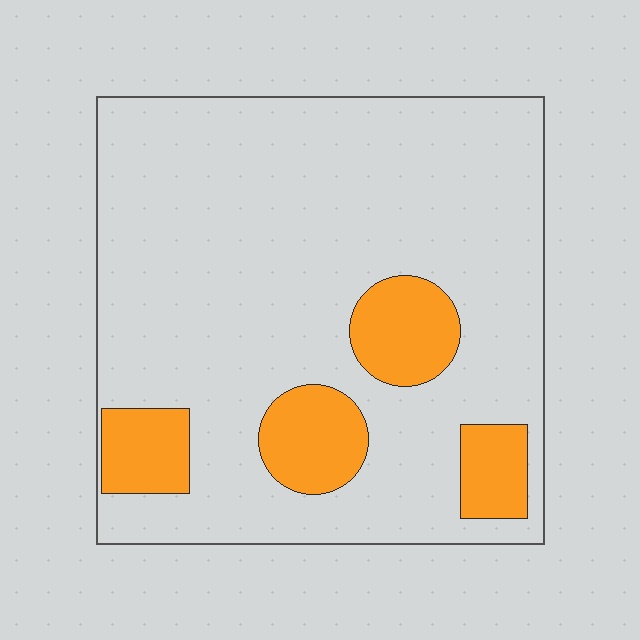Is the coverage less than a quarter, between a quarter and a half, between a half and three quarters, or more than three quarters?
Less than a quarter.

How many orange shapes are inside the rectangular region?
4.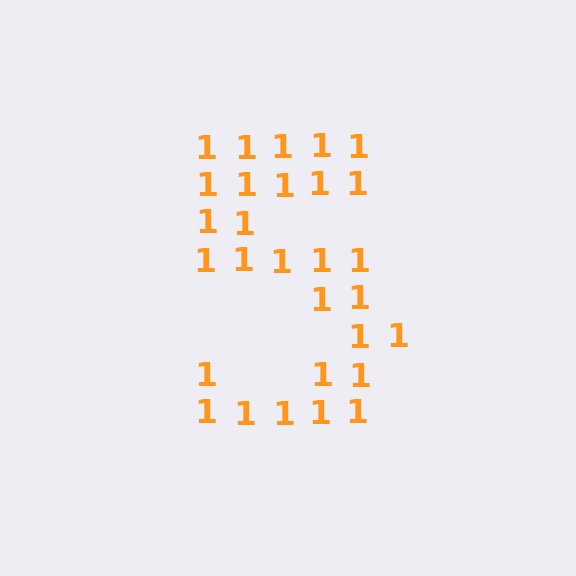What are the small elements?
The small elements are digit 1's.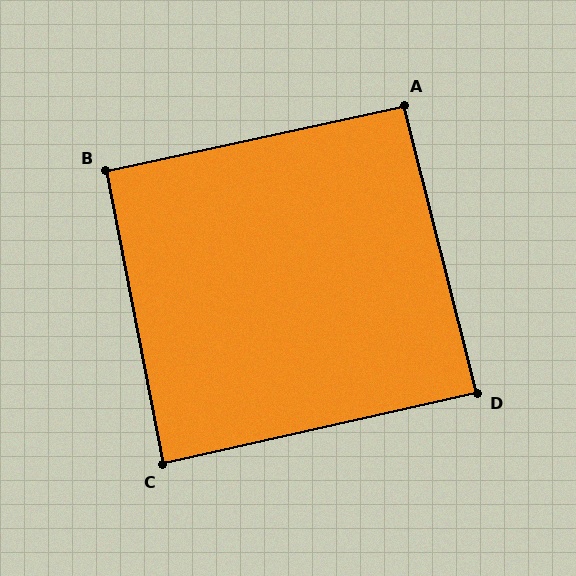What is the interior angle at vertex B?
Approximately 91 degrees (approximately right).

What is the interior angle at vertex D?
Approximately 89 degrees (approximately right).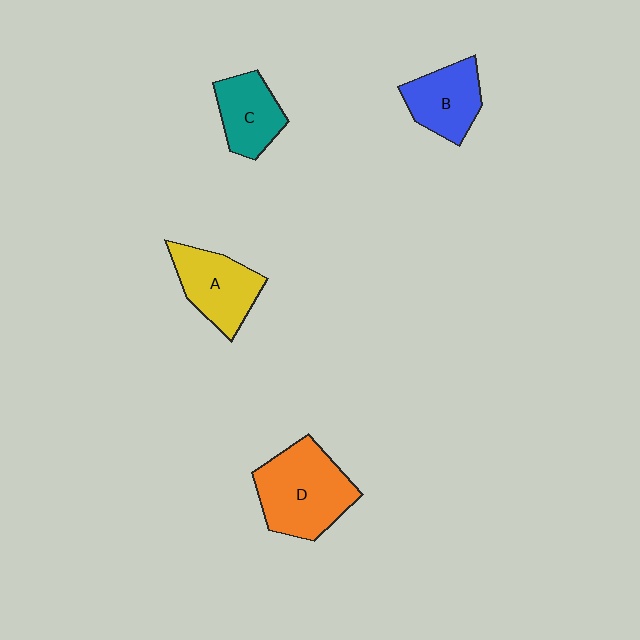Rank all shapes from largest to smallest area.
From largest to smallest: D (orange), A (yellow), B (blue), C (teal).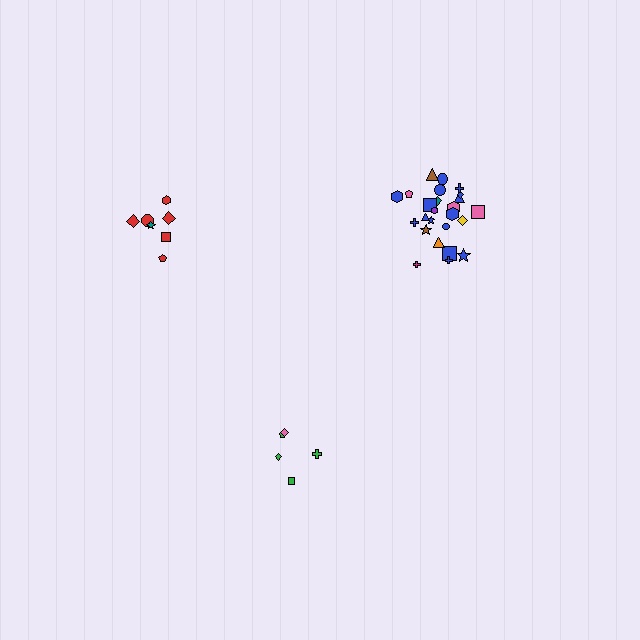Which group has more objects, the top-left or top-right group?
The top-right group.